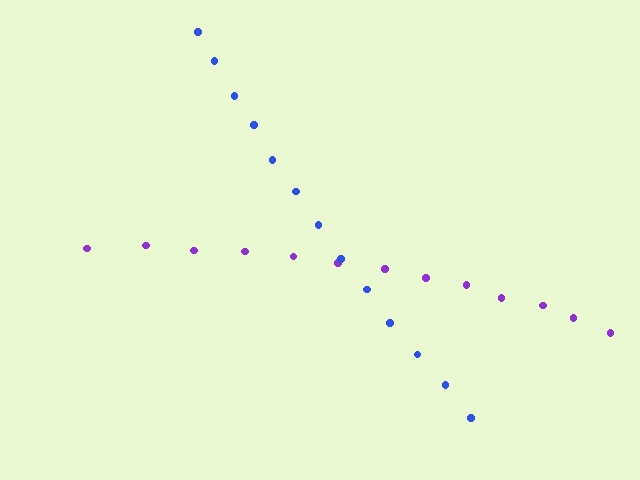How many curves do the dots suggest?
There are 2 distinct paths.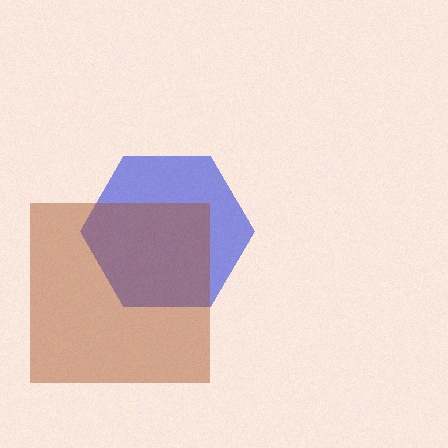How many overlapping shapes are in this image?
There are 2 overlapping shapes in the image.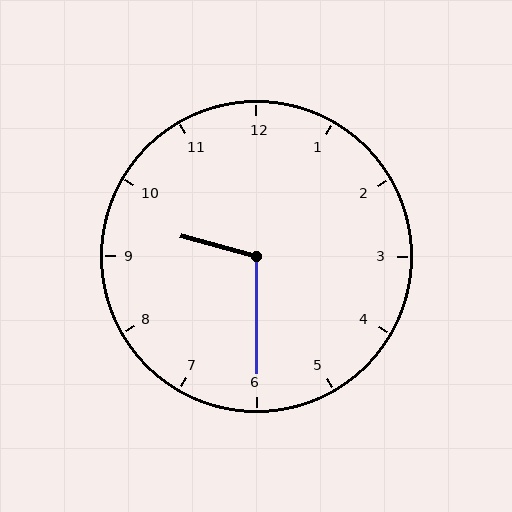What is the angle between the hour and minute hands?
Approximately 105 degrees.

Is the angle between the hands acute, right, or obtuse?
It is obtuse.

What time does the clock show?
9:30.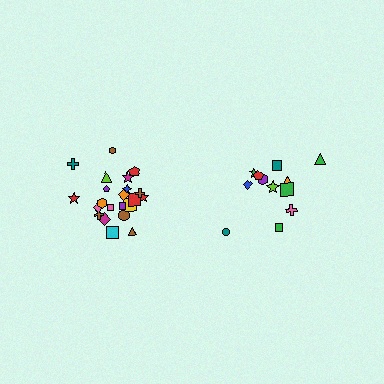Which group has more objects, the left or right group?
The left group.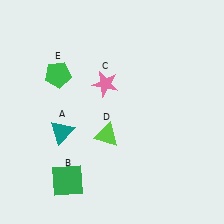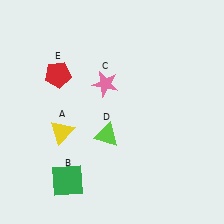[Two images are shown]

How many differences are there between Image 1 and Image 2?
There are 2 differences between the two images.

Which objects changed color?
A changed from teal to yellow. E changed from green to red.